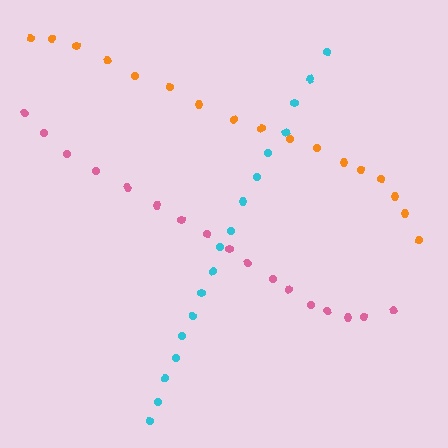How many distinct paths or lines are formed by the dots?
There are 3 distinct paths.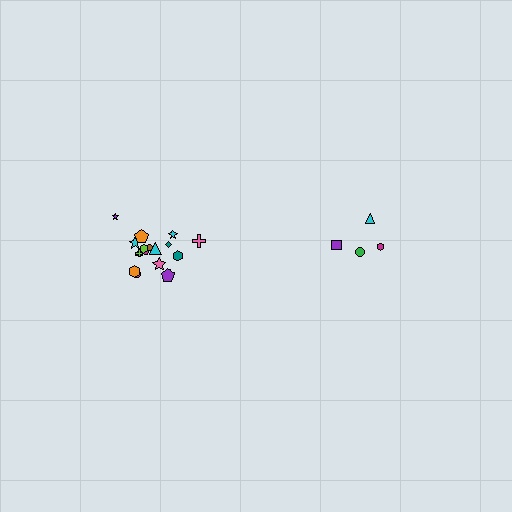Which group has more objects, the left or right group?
The left group.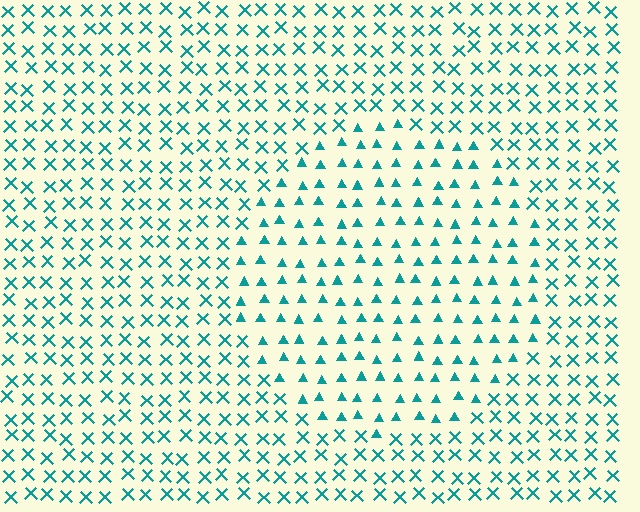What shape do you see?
I see a circle.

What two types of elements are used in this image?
The image uses triangles inside the circle region and X marks outside it.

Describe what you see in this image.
The image is filled with small teal elements arranged in a uniform grid. A circle-shaped region contains triangles, while the surrounding area contains X marks. The boundary is defined purely by the change in element shape.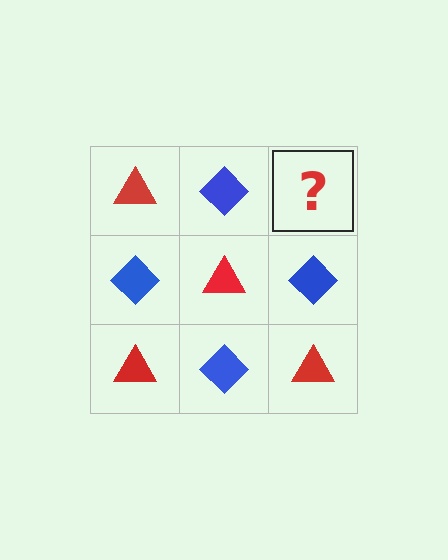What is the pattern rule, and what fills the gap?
The rule is that it alternates red triangle and blue diamond in a checkerboard pattern. The gap should be filled with a red triangle.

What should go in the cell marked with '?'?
The missing cell should contain a red triangle.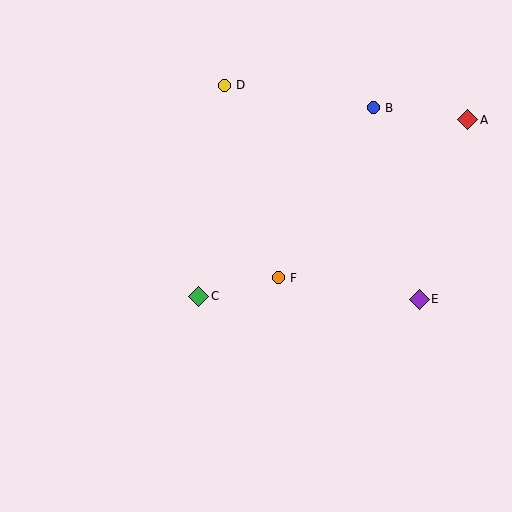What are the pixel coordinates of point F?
Point F is at (278, 278).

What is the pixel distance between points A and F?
The distance between A and F is 247 pixels.